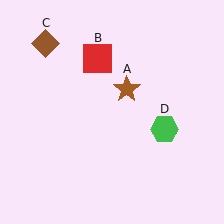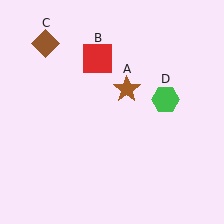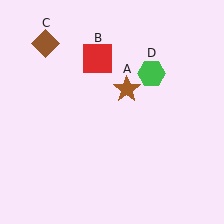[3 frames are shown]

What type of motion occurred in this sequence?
The green hexagon (object D) rotated counterclockwise around the center of the scene.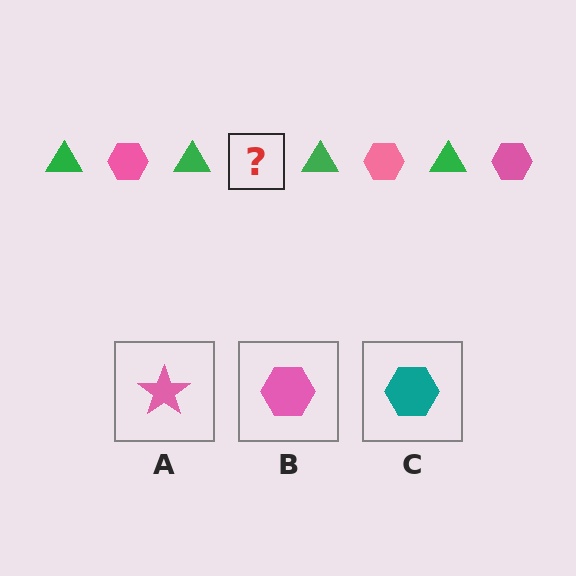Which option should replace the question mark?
Option B.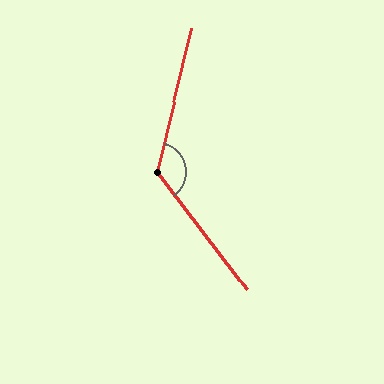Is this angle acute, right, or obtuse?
It is obtuse.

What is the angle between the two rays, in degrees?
Approximately 129 degrees.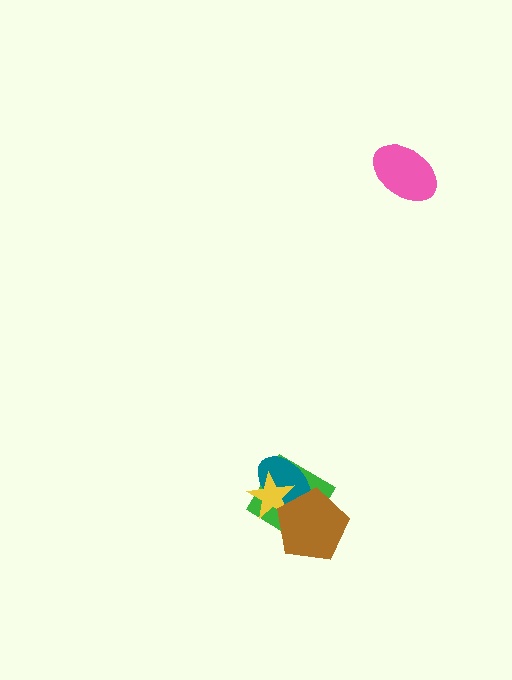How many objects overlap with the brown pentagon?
3 objects overlap with the brown pentagon.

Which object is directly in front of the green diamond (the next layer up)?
The teal ellipse is directly in front of the green diamond.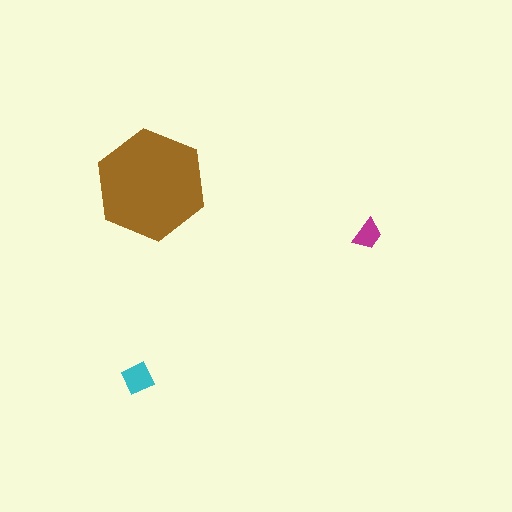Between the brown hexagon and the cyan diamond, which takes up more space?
The brown hexagon.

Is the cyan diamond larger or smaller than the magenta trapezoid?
Larger.